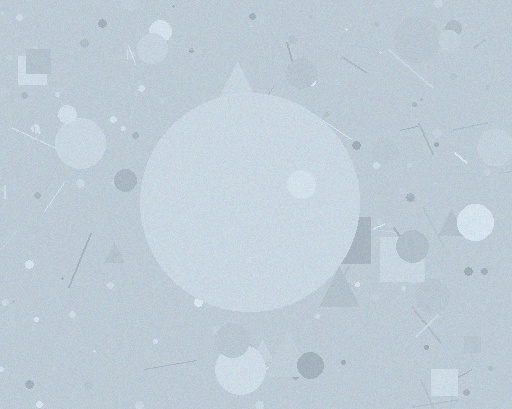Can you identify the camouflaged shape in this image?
The camouflaged shape is a circle.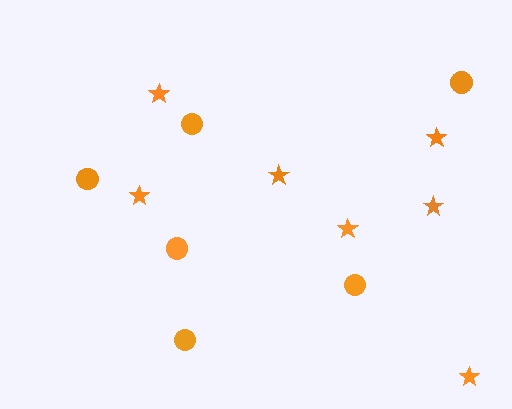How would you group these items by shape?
There are 2 groups: one group of stars (7) and one group of circles (6).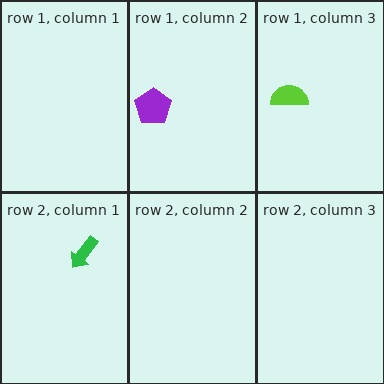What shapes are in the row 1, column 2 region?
The purple pentagon.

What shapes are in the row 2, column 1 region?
The green arrow.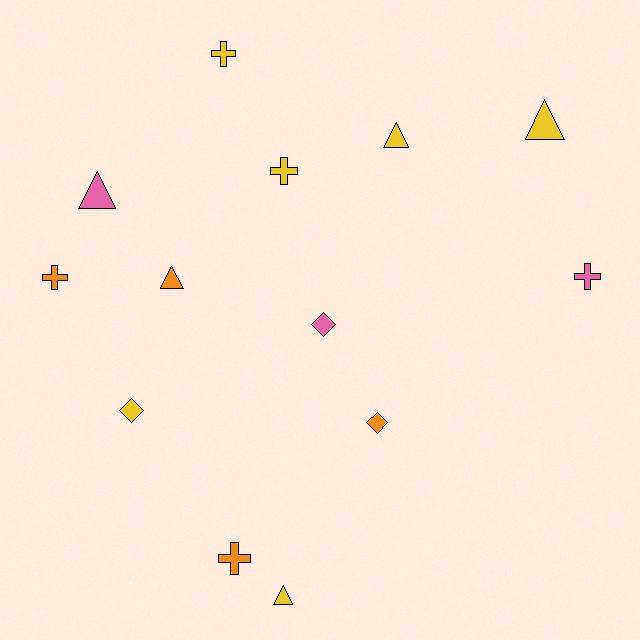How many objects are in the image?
There are 13 objects.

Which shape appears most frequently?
Cross, with 5 objects.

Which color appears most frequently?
Yellow, with 6 objects.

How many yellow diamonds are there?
There is 1 yellow diamond.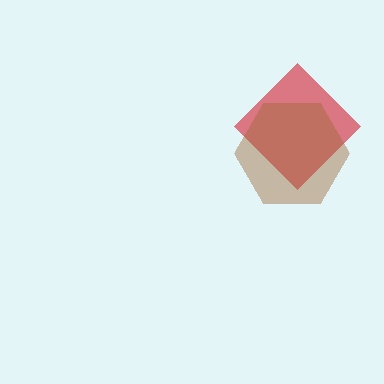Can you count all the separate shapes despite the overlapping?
Yes, there are 2 separate shapes.